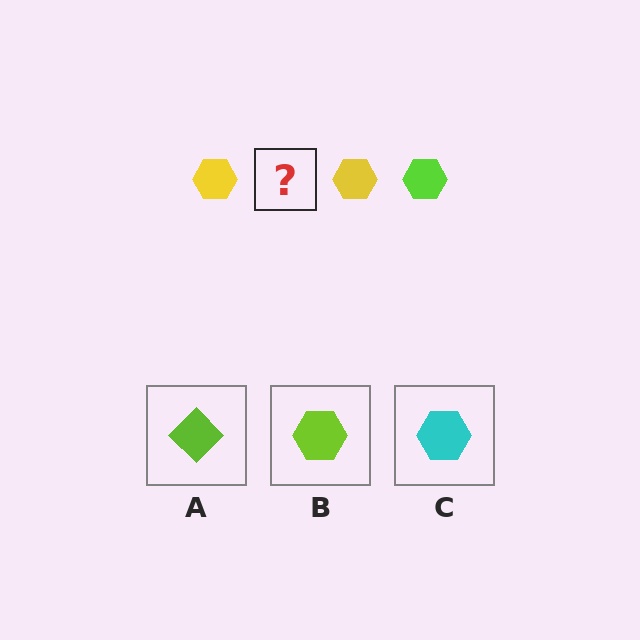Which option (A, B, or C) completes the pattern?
B.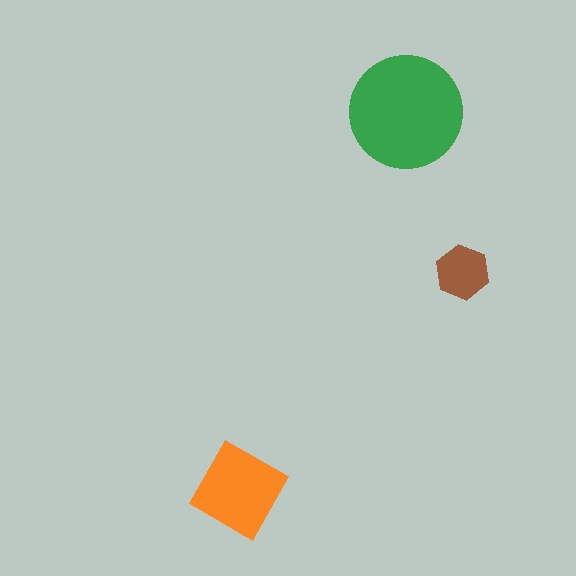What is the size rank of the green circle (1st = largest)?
1st.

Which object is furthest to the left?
The orange diamond is leftmost.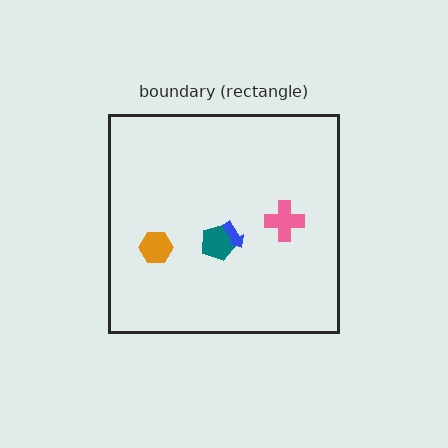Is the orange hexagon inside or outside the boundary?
Inside.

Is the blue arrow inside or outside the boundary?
Inside.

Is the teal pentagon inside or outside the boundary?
Inside.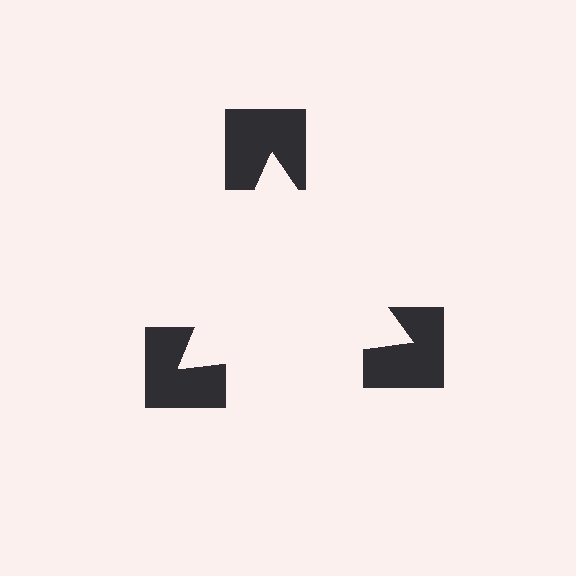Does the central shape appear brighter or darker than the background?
It typically appears slightly brighter than the background, even though no actual brightness change is drawn.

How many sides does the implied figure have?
3 sides.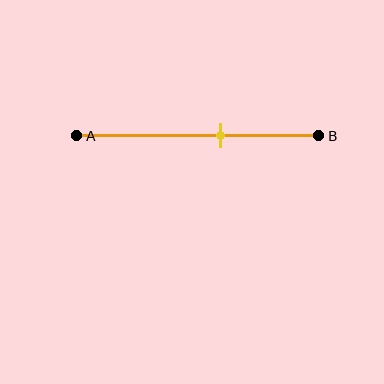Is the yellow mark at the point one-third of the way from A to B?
No, the mark is at about 60% from A, not at the 33% one-third point.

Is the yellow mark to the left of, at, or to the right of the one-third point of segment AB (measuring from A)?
The yellow mark is to the right of the one-third point of segment AB.